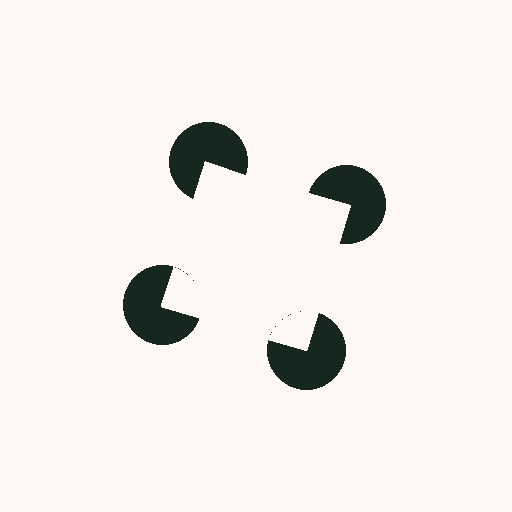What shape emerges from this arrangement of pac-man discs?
An illusory square — its edges are inferred from the aligned wedge cuts in the pac-man discs, not physically drawn.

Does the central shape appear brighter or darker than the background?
It typically appears slightly brighter than the background, even though no actual brightness change is drawn.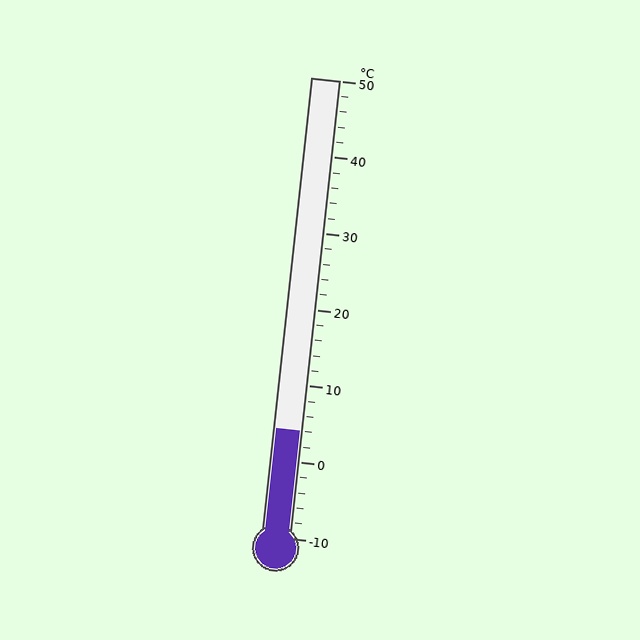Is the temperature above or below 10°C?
The temperature is below 10°C.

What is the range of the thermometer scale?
The thermometer scale ranges from -10°C to 50°C.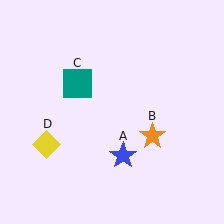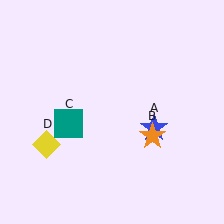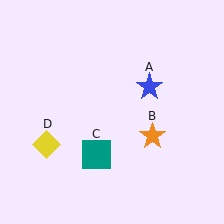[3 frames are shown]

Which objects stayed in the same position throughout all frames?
Orange star (object B) and yellow diamond (object D) remained stationary.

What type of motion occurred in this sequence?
The blue star (object A), teal square (object C) rotated counterclockwise around the center of the scene.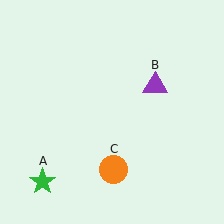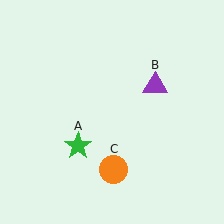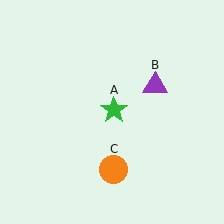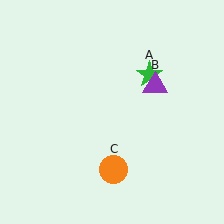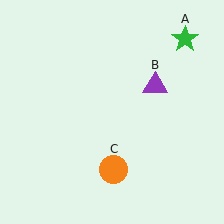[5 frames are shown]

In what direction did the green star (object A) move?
The green star (object A) moved up and to the right.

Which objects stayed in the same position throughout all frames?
Purple triangle (object B) and orange circle (object C) remained stationary.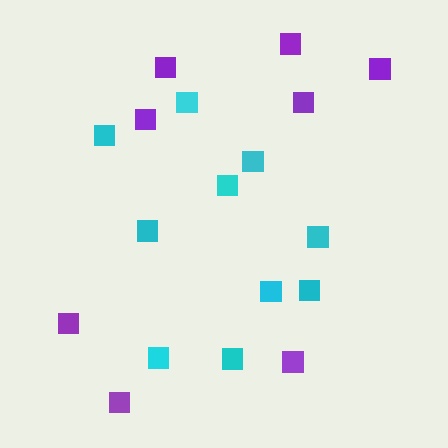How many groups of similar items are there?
There are 2 groups: one group of purple squares (8) and one group of cyan squares (10).